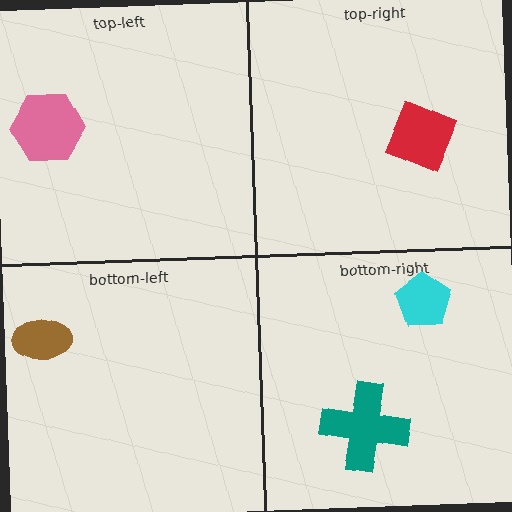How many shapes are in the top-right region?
1.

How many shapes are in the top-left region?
1.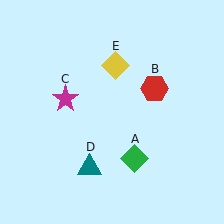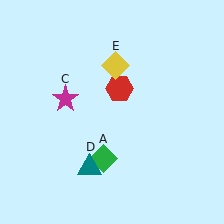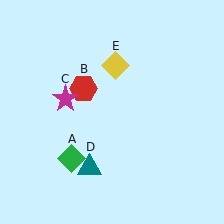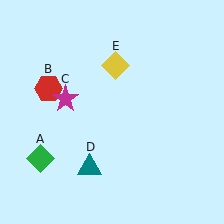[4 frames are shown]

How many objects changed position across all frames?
2 objects changed position: green diamond (object A), red hexagon (object B).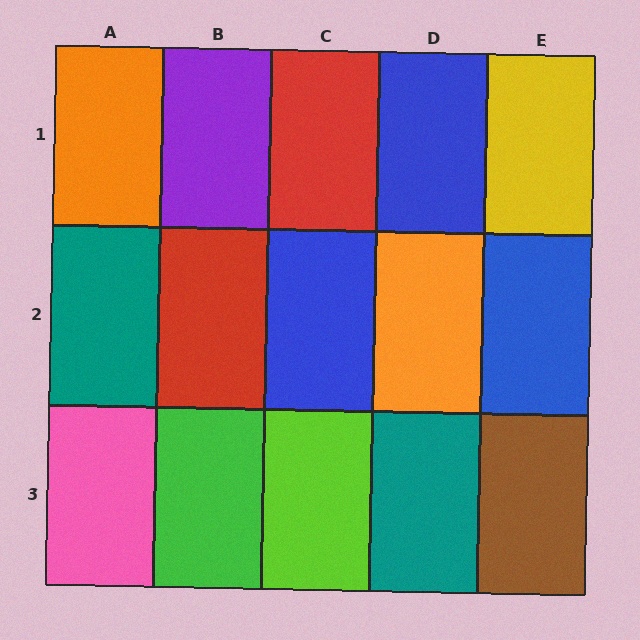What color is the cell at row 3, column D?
Teal.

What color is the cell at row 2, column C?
Blue.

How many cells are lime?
1 cell is lime.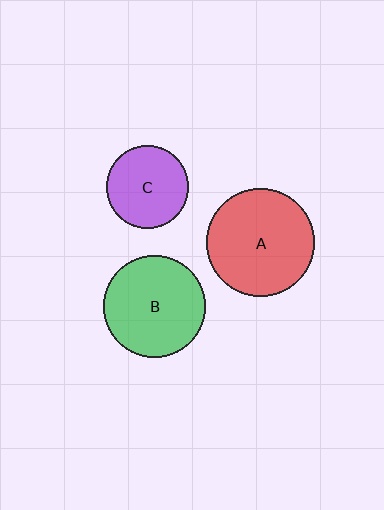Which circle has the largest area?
Circle A (red).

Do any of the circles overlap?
No, none of the circles overlap.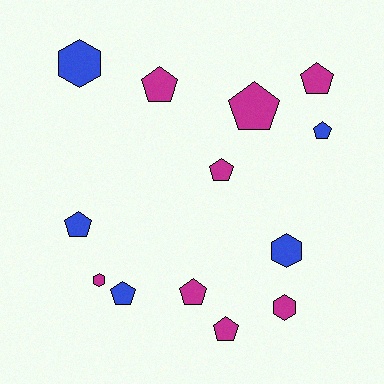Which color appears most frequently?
Magenta, with 8 objects.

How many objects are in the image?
There are 13 objects.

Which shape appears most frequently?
Pentagon, with 9 objects.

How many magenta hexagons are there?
There are 2 magenta hexagons.